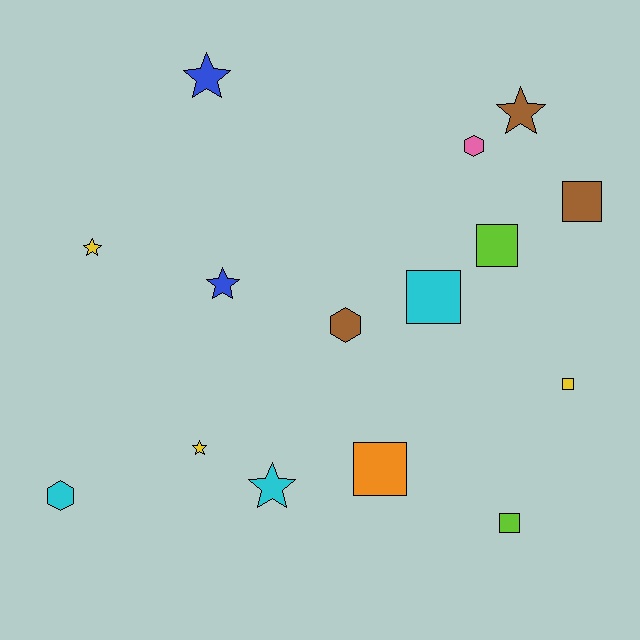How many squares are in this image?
There are 6 squares.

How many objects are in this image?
There are 15 objects.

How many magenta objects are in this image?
There are no magenta objects.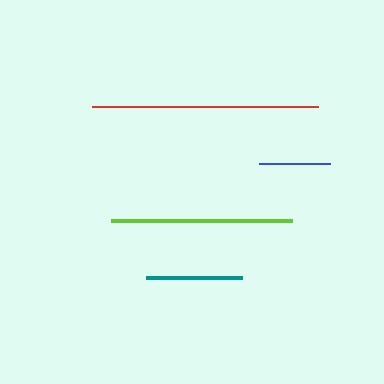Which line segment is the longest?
The red line is the longest at approximately 227 pixels.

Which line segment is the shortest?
The blue line is the shortest at approximately 71 pixels.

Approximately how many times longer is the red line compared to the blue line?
The red line is approximately 3.2 times the length of the blue line.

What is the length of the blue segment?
The blue segment is approximately 71 pixels long.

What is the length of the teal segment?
The teal segment is approximately 96 pixels long.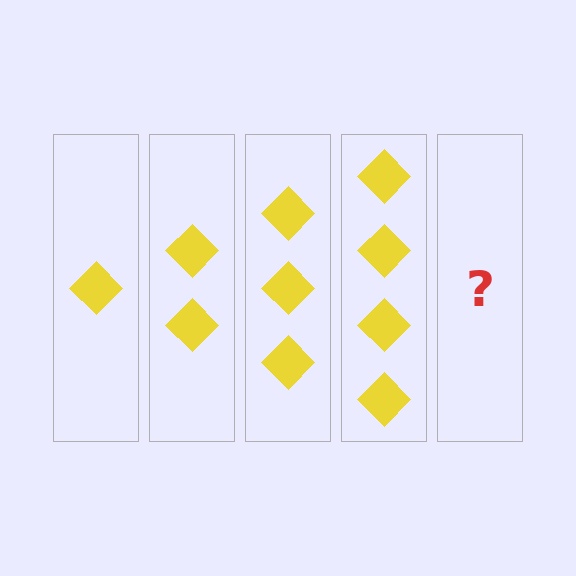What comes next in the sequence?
The next element should be 5 diamonds.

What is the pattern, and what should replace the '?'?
The pattern is that each step adds one more diamond. The '?' should be 5 diamonds.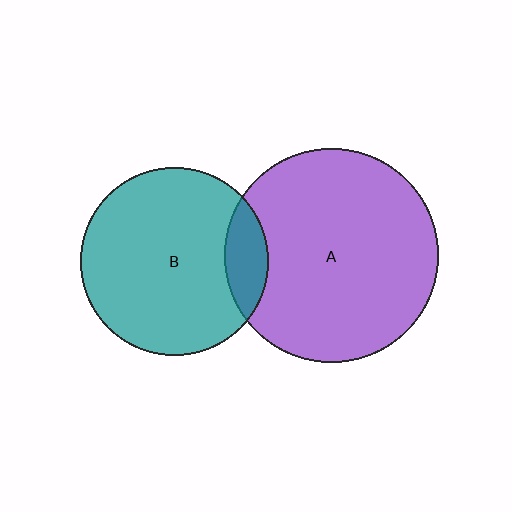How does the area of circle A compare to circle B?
Approximately 1.3 times.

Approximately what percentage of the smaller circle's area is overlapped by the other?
Approximately 15%.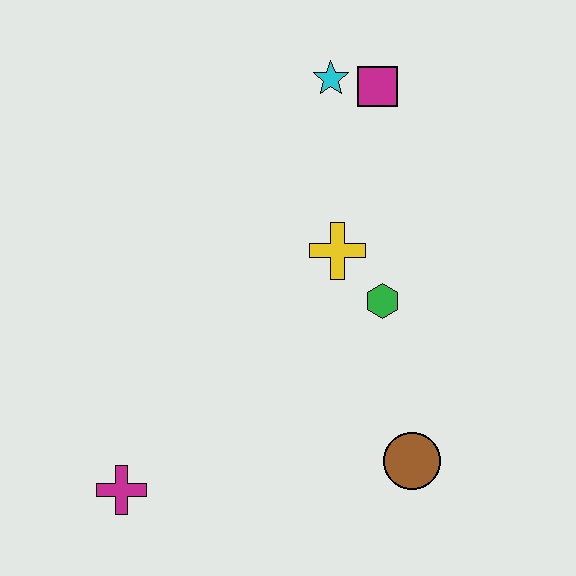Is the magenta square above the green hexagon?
Yes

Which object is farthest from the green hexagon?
The magenta cross is farthest from the green hexagon.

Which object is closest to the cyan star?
The magenta square is closest to the cyan star.